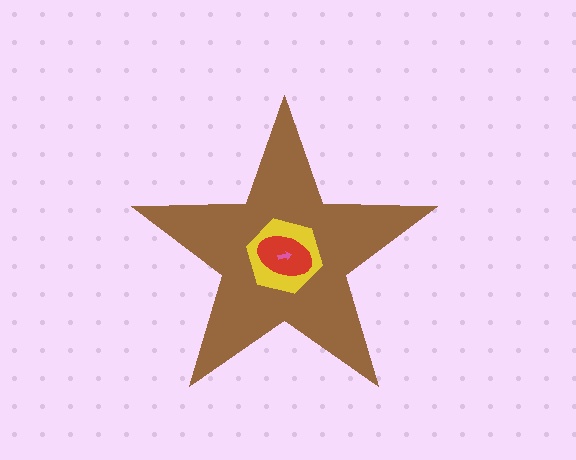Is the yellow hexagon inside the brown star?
Yes.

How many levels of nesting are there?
4.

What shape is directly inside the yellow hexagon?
The red ellipse.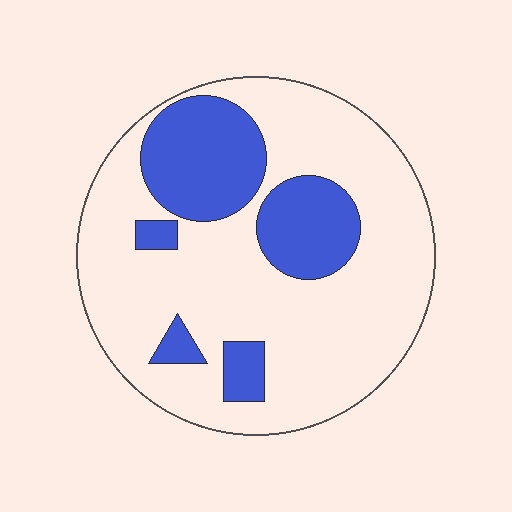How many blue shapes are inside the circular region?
5.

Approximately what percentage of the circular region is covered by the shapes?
Approximately 25%.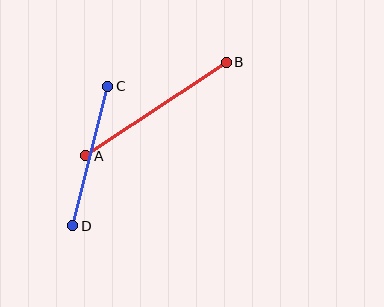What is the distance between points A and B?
The distance is approximately 169 pixels.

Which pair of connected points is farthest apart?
Points A and B are farthest apart.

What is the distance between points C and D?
The distance is approximately 144 pixels.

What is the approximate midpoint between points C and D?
The midpoint is at approximately (90, 156) pixels.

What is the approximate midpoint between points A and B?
The midpoint is at approximately (156, 109) pixels.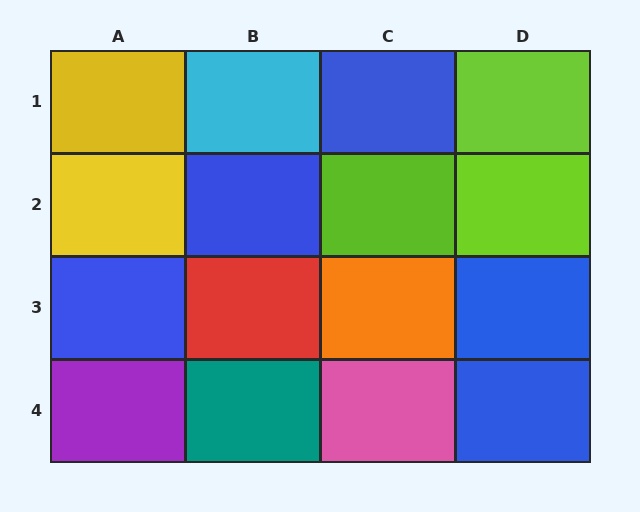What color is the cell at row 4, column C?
Pink.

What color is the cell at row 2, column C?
Lime.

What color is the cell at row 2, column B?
Blue.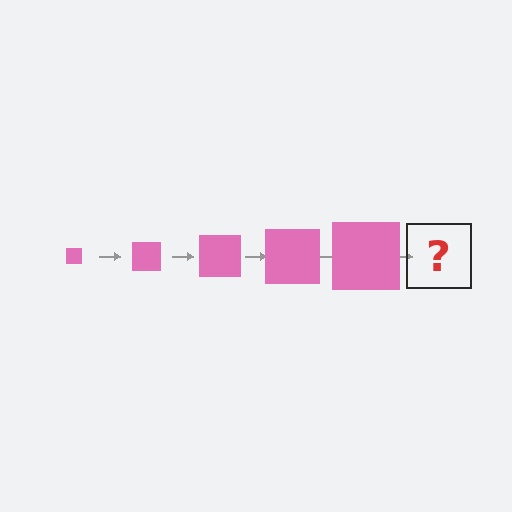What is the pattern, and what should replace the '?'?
The pattern is that the square gets progressively larger each step. The '?' should be a pink square, larger than the previous one.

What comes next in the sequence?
The next element should be a pink square, larger than the previous one.